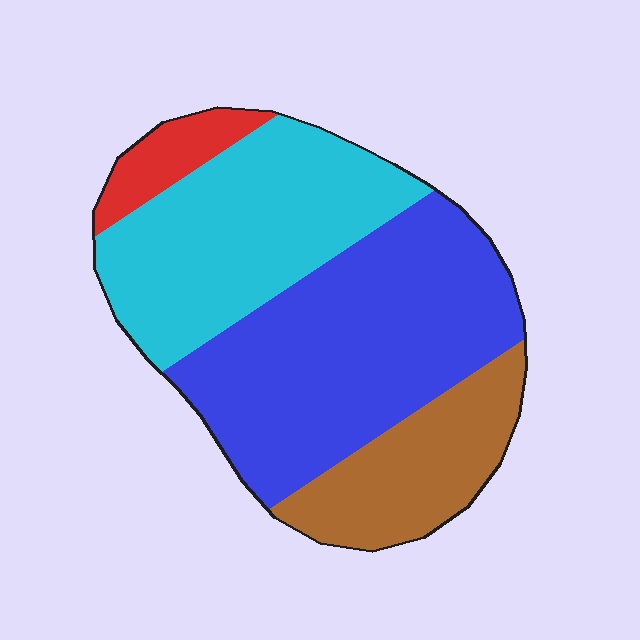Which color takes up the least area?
Red, at roughly 5%.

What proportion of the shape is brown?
Brown takes up about one sixth (1/6) of the shape.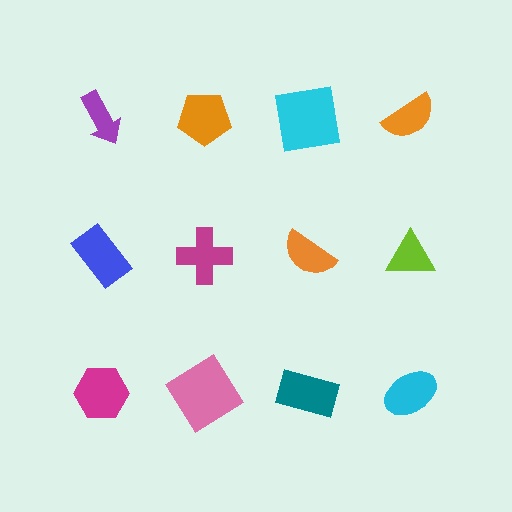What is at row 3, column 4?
A cyan ellipse.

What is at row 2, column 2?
A magenta cross.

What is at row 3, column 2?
A pink diamond.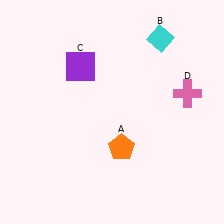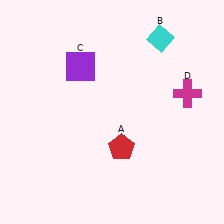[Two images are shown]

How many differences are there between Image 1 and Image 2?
There are 2 differences between the two images.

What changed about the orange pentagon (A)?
In Image 1, A is orange. In Image 2, it changed to red.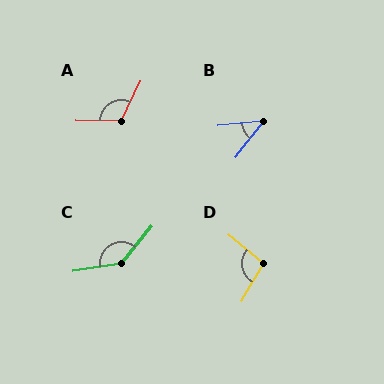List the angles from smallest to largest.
B (47°), D (99°), A (115°), C (139°).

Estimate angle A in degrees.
Approximately 115 degrees.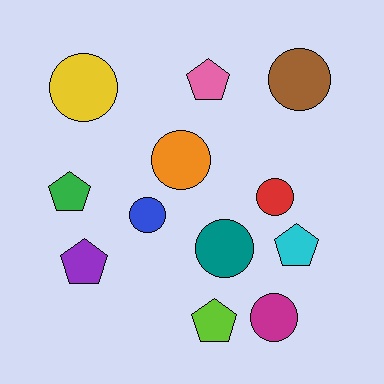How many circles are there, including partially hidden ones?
There are 7 circles.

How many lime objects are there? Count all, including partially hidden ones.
There is 1 lime object.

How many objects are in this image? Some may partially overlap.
There are 12 objects.